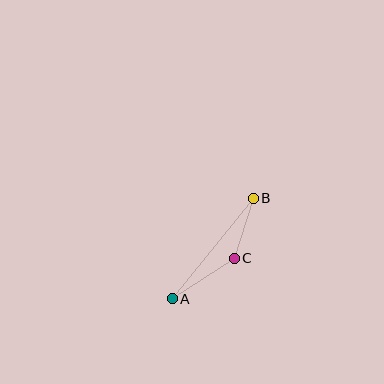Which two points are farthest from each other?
Points A and B are farthest from each other.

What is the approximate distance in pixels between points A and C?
The distance between A and C is approximately 74 pixels.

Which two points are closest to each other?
Points B and C are closest to each other.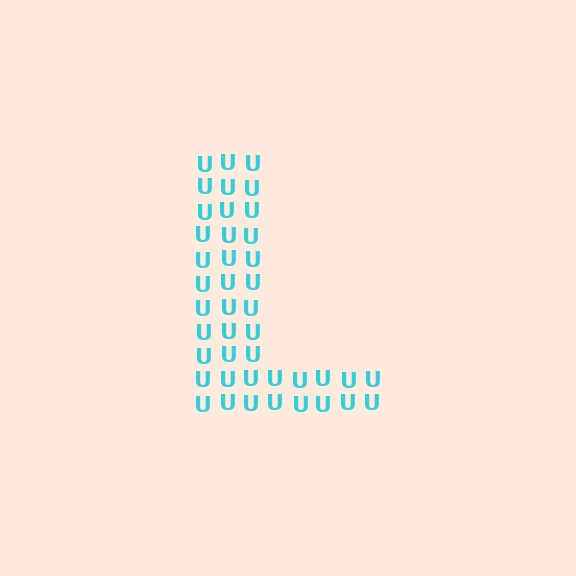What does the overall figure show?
The overall figure shows the letter L.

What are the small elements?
The small elements are letter U's.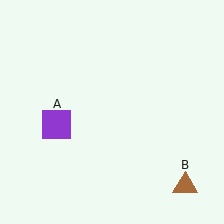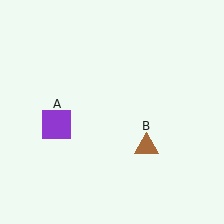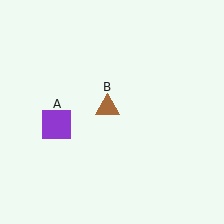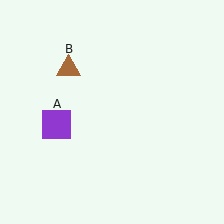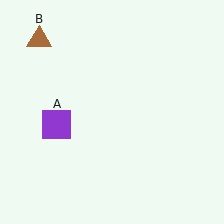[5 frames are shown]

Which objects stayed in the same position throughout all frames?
Purple square (object A) remained stationary.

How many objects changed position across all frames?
1 object changed position: brown triangle (object B).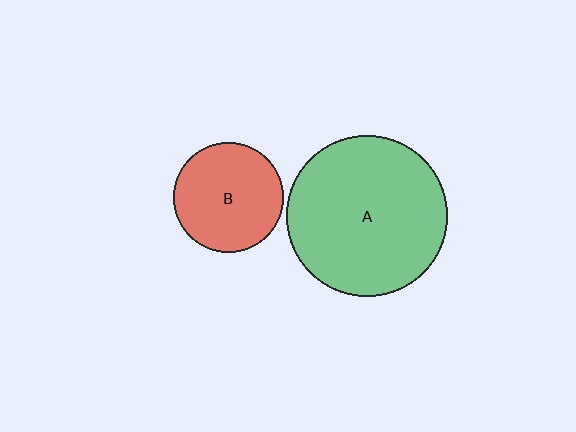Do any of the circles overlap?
No, none of the circles overlap.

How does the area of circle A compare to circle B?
Approximately 2.1 times.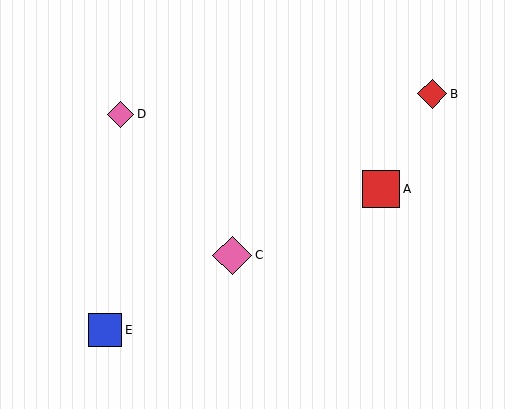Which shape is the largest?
The pink diamond (labeled C) is the largest.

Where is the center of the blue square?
The center of the blue square is at (105, 330).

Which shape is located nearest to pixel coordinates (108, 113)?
The pink diamond (labeled D) at (121, 114) is nearest to that location.